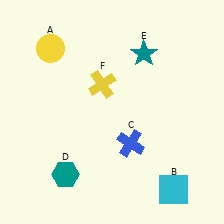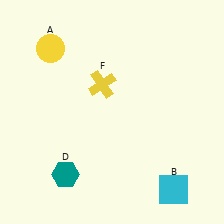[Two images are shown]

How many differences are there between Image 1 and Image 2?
There are 2 differences between the two images.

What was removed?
The teal star (E), the blue cross (C) were removed in Image 2.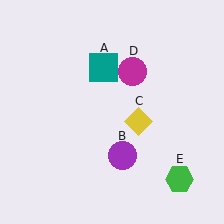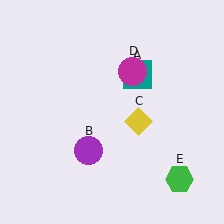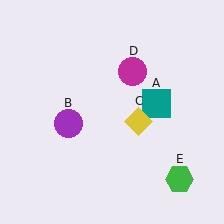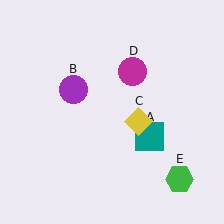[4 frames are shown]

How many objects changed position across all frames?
2 objects changed position: teal square (object A), purple circle (object B).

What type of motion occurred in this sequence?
The teal square (object A), purple circle (object B) rotated clockwise around the center of the scene.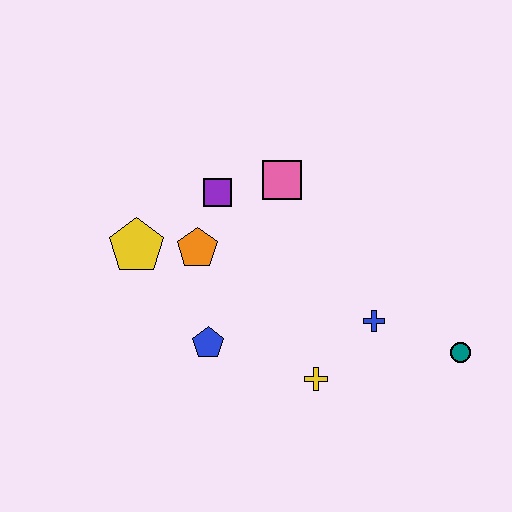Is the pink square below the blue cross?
No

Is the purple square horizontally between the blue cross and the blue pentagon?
Yes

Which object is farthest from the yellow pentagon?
The teal circle is farthest from the yellow pentagon.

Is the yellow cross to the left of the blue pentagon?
No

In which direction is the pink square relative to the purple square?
The pink square is to the right of the purple square.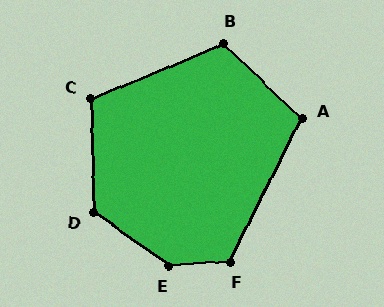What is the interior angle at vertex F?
Approximately 120 degrees (obtuse).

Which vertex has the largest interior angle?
E, at approximately 141 degrees.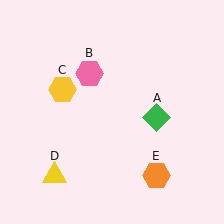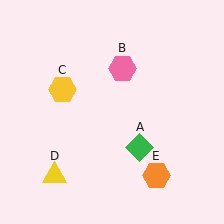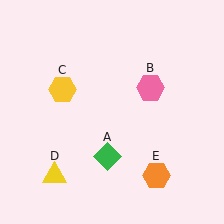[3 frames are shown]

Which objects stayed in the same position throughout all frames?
Yellow hexagon (object C) and yellow triangle (object D) and orange hexagon (object E) remained stationary.